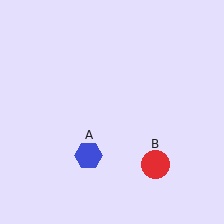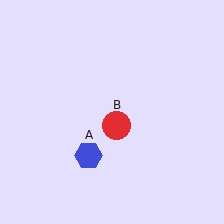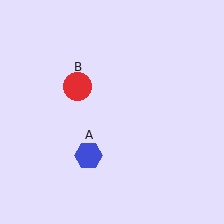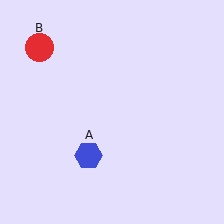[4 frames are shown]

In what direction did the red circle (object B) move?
The red circle (object B) moved up and to the left.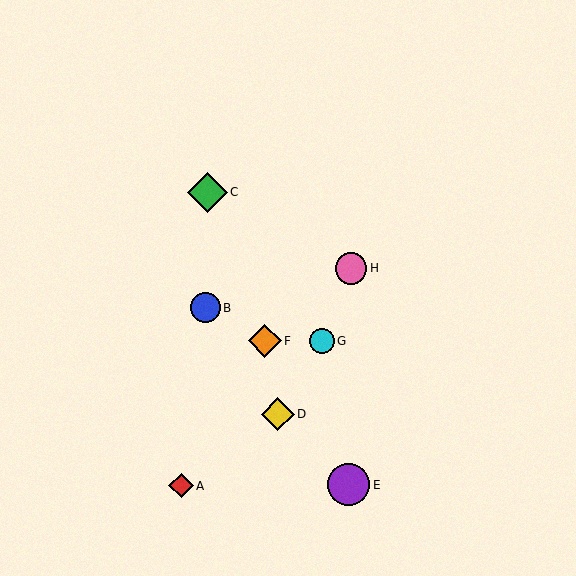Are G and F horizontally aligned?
Yes, both are at y≈341.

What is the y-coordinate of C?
Object C is at y≈192.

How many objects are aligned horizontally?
2 objects (F, G) are aligned horizontally.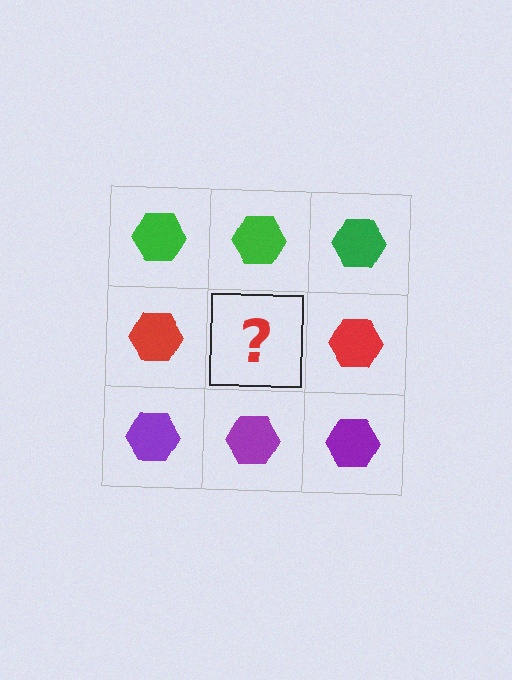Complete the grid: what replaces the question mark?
The question mark should be replaced with a red hexagon.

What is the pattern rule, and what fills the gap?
The rule is that each row has a consistent color. The gap should be filled with a red hexagon.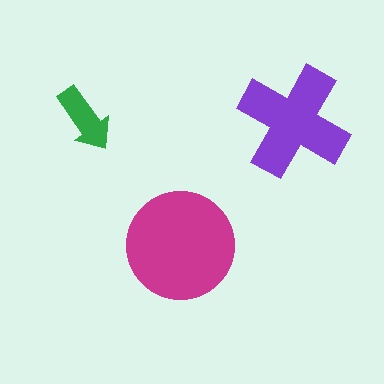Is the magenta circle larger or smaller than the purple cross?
Larger.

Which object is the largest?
The magenta circle.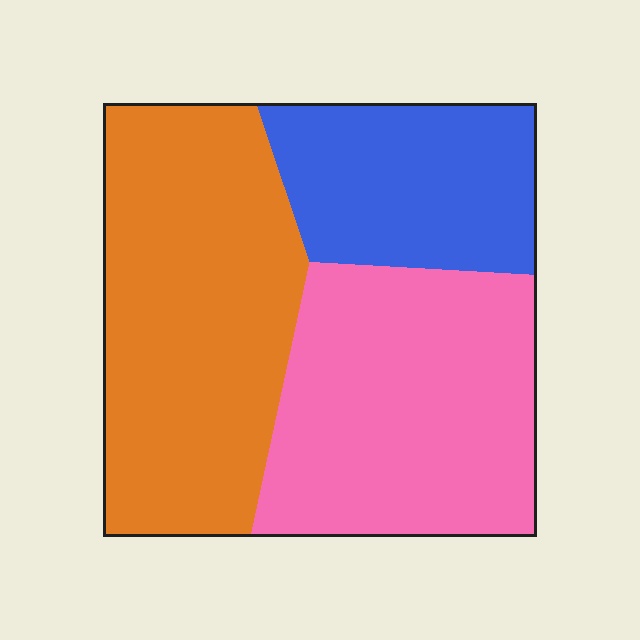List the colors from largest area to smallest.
From largest to smallest: orange, pink, blue.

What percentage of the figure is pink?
Pink covers 37% of the figure.